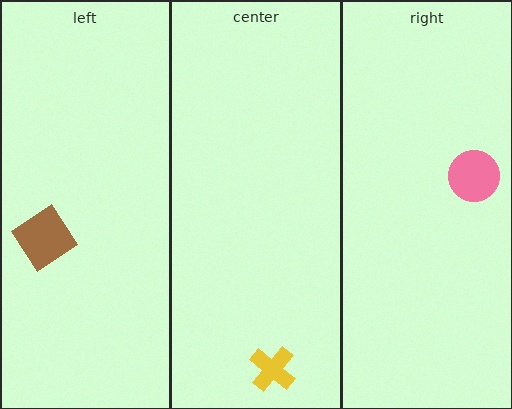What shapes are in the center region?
The yellow cross.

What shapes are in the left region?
The brown diamond.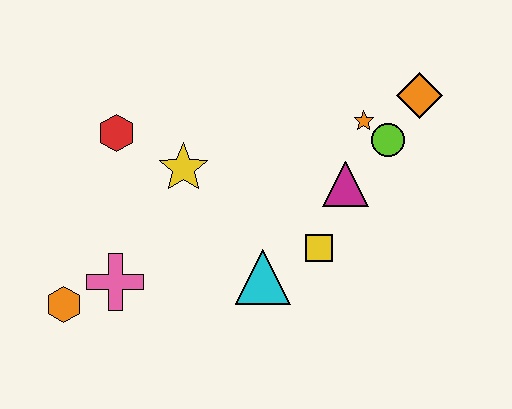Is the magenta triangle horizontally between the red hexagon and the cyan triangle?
No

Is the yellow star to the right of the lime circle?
No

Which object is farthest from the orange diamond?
The orange hexagon is farthest from the orange diamond.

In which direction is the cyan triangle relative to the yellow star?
The cyan triangle is below the yellow star.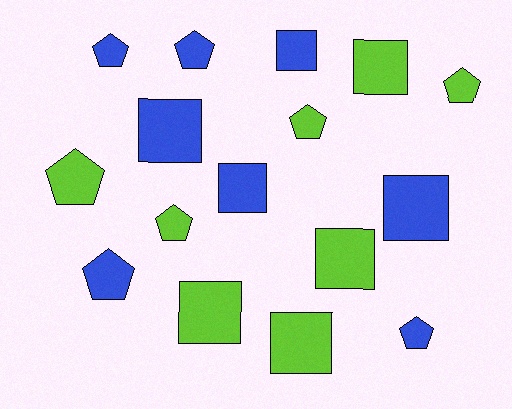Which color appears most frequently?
Blue, with 8 objects.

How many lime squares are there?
There are 4 lime squares.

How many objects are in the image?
There are 16 objects.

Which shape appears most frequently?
Square, with 8 objects.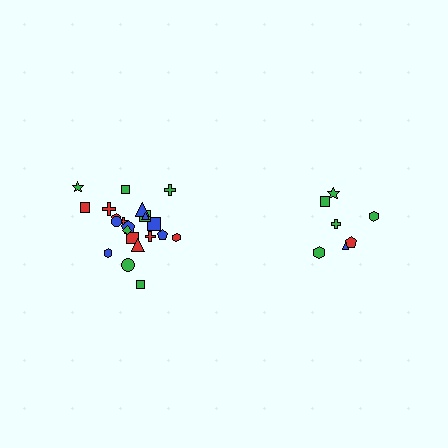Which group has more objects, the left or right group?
The left group.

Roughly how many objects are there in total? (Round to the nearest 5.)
Roughly 30 objects in total.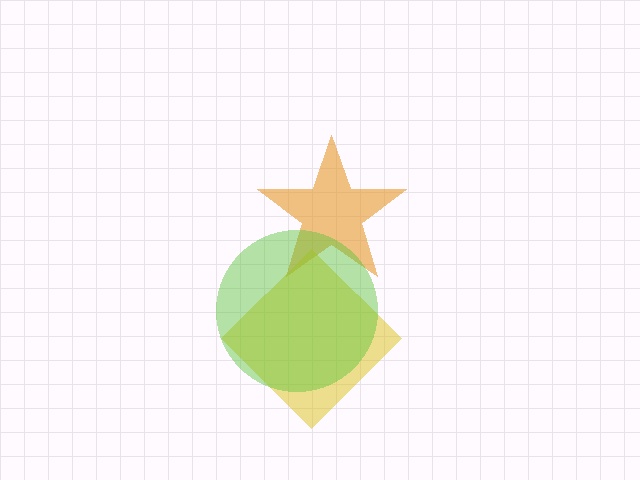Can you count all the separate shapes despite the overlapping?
Yes, there are 3 separate shapes.